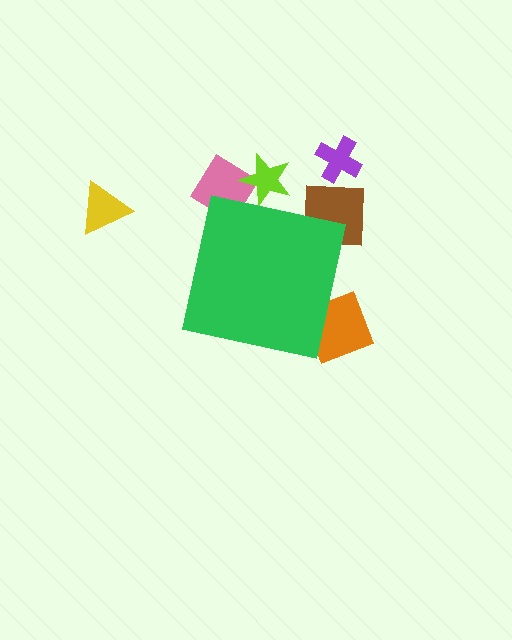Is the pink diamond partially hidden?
Yes, the pink diamond is partially hidden behind the green square.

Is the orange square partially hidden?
Yes, the orange square is partially hidden behind the green square.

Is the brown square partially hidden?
Yes, the brown square is partially hidden behind the green square.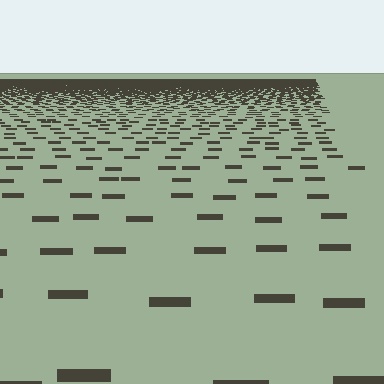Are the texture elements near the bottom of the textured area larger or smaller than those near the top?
Larger. Near the bottom, elements are closer to the viewer and appear at a bigger on-screen size.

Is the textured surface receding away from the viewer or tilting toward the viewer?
The surface is receding away from the viewer. Texture elements get smaller and denser toward the top.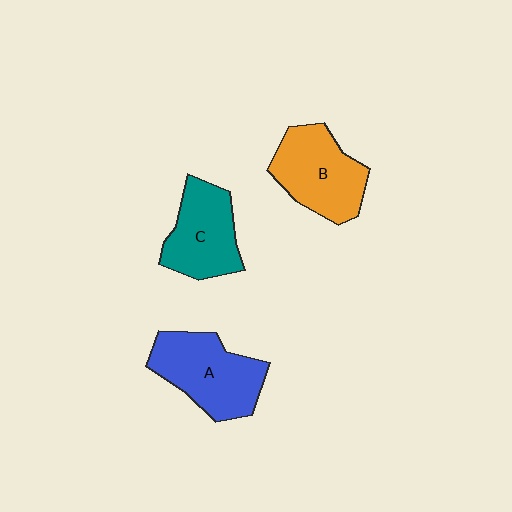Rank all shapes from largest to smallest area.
From largest to smallest: A (blue), B (orange), C (teal).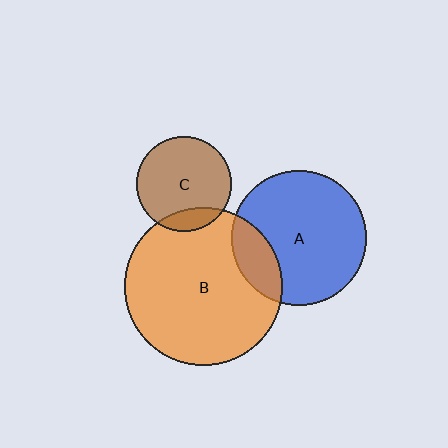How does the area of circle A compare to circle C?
Approximately 2.0 times.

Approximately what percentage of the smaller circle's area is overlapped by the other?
Approximately 20%.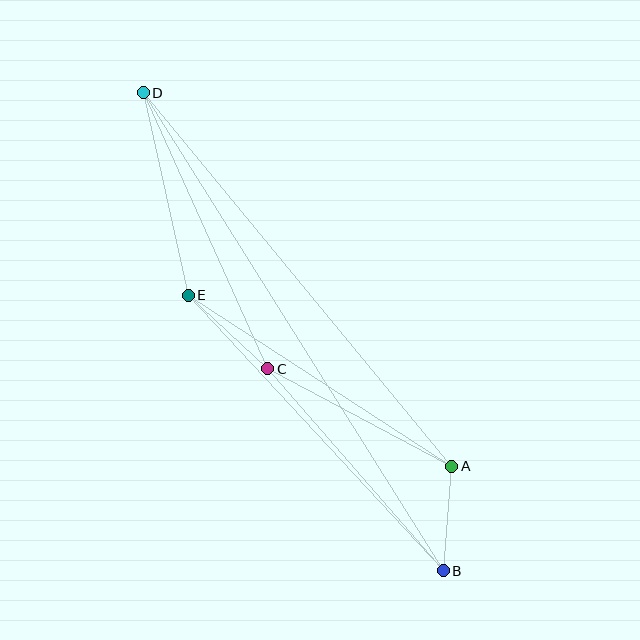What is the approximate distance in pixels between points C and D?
The distance between C and D is approximately 302 pixels.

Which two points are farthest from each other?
Points B and D are farthest from each other.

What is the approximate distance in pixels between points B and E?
The distance between B and E is approximately 375 pixels.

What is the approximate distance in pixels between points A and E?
The distance between A and E is approximately 314 pixels.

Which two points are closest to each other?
Points A and B are closest to each other.